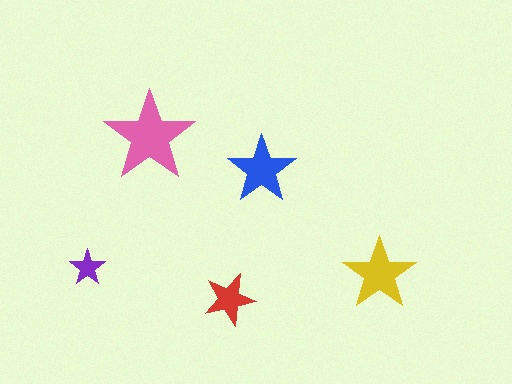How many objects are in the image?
There are 5 objects in the image.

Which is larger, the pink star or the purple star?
The pink one.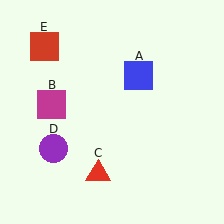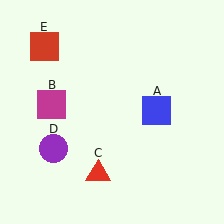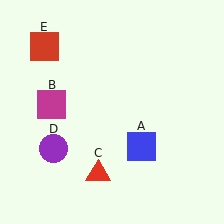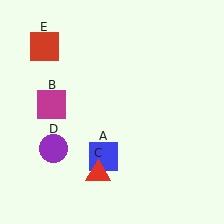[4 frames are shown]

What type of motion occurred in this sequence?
The blue square (object A) rotated clockwise around the center of the scene.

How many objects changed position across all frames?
1 object changed position: blue square (object A).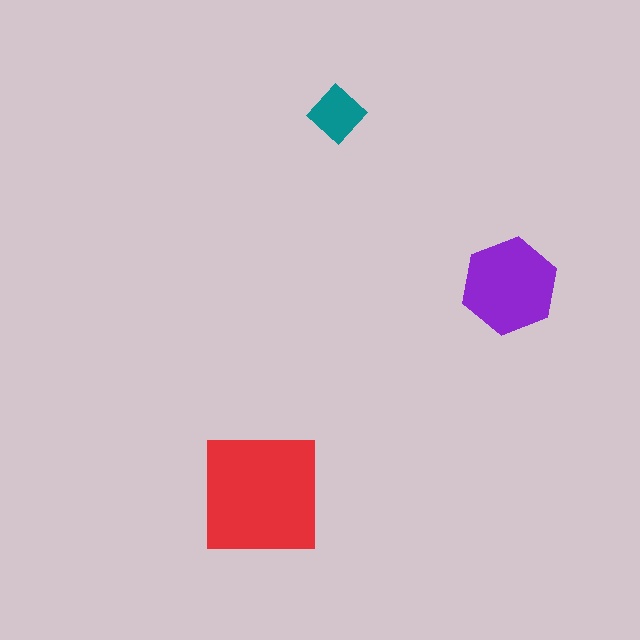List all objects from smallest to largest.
The teal diamond, the purple hexagon, the red square.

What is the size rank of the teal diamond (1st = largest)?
3rd.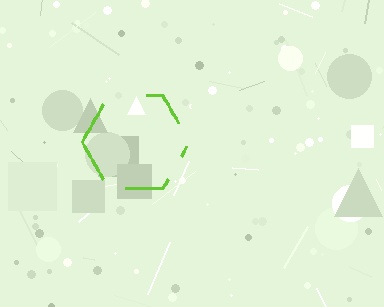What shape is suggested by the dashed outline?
The dashed outline suggests a hexagon.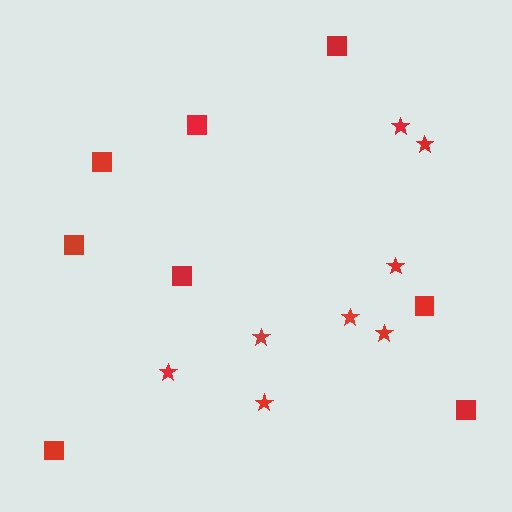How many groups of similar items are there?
There are 2 groups: one group of squares (8) and one group of stars (8).